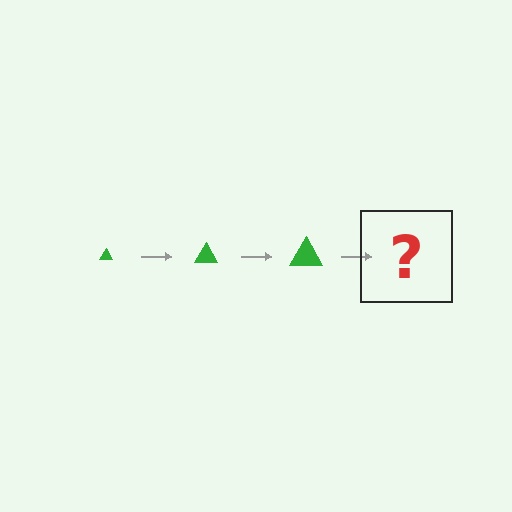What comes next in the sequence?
The next element should be a green triangle, larger than the previous one.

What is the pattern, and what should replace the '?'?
The pattern is that the triangle gets progressively larger each step. The '?' should be a green triangle, larger than the previous one.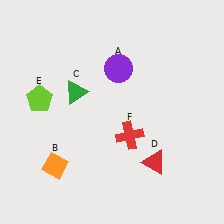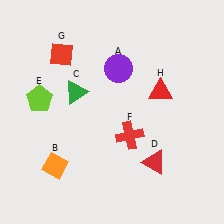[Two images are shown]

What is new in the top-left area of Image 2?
A red diamond (G) was added in the top-left area of Image 2.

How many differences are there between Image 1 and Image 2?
There are 2 differences between the two images.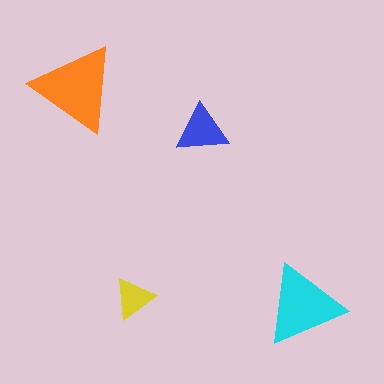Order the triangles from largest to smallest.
the orange one, the cyan one, the blue one, the yellow one.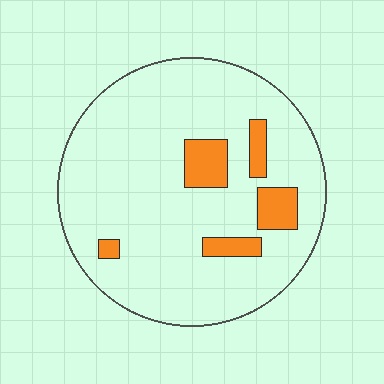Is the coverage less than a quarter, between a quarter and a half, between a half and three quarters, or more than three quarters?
Less than a quarter.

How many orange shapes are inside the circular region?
5.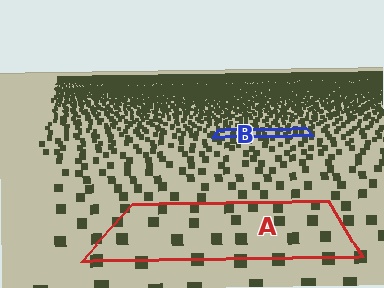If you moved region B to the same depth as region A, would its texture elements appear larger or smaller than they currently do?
They would appear larger. At a closer depth, the same texture elements are projected at a bigger on-screen size.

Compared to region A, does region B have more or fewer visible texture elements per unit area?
Region B has more texture elements per unit area — they are packed more densely because it is farther away.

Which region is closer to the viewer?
Region A is closer. The texture elements there are larger and more spread out.